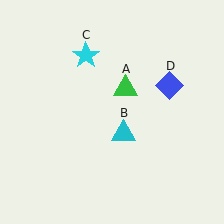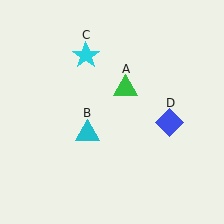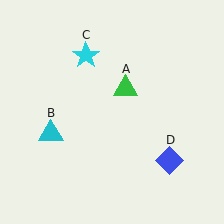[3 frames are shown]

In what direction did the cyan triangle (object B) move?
The cyan triangle (object B) moved left.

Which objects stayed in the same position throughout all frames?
Green triangle (object A) and cyan star (object C) remained stationary.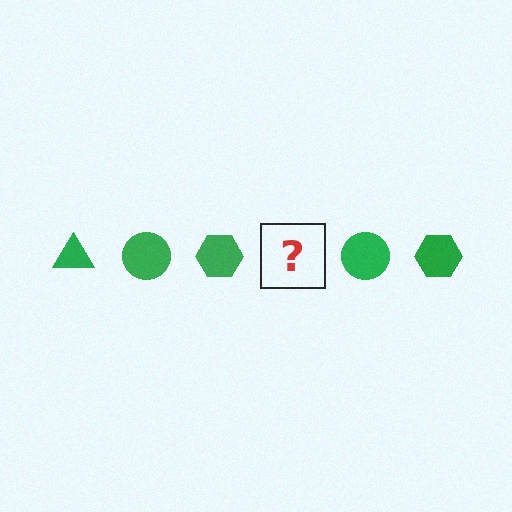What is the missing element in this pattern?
The missing element is a green triangle.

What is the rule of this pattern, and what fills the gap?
The rule is that the pattern cycles through triangle, circle, hexagon shapes in green. The gap should be filled with a green triangle.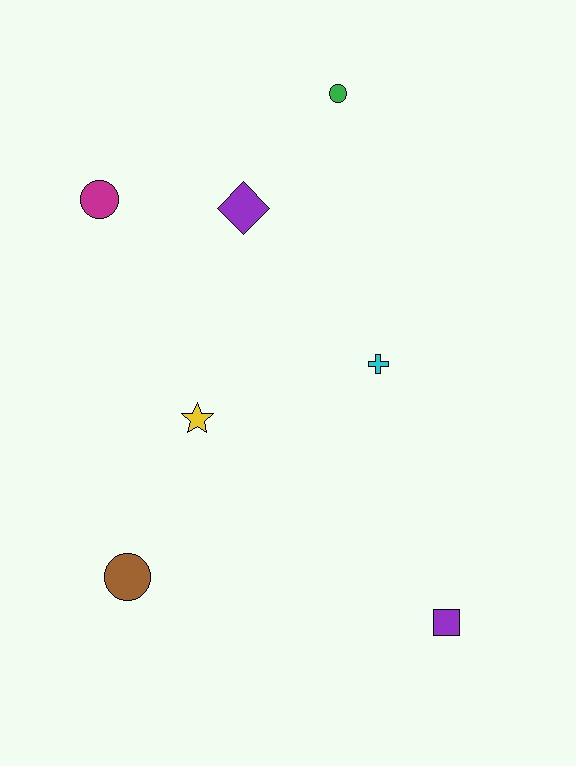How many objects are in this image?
There are 7 objects.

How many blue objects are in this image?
There are no blue objects.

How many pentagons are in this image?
There are no pentagons.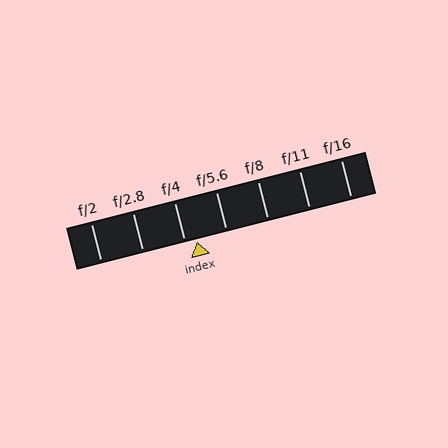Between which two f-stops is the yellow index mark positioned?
The index mark is between f/4 and f/5.6.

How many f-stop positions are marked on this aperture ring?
There are 7 f-stop positions marked.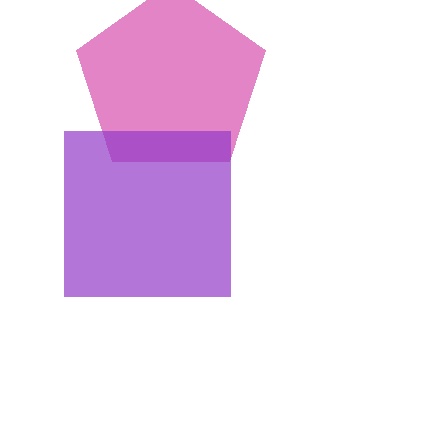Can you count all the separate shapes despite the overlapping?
Yes, there are 2 separate shapes.